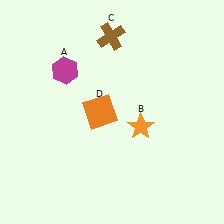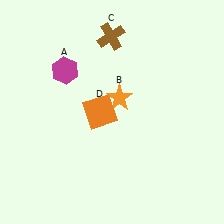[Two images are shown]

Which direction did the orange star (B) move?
The orange star (B) moved up.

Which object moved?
The orange star (B) moved up.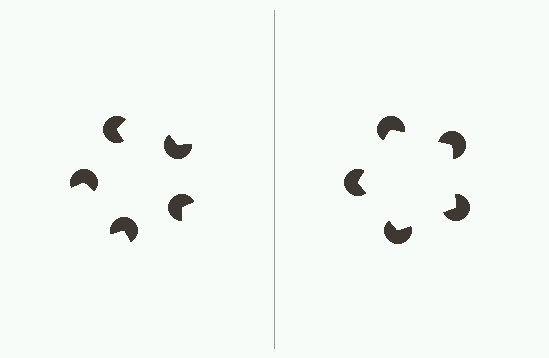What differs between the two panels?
The pac-man discs are positioned identically on both sides; only the wedge orientations differ. On the right they align to a pentagon; on the left they are misaligned.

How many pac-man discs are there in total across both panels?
10 — 5 on each side.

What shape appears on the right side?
An illusory pentagon.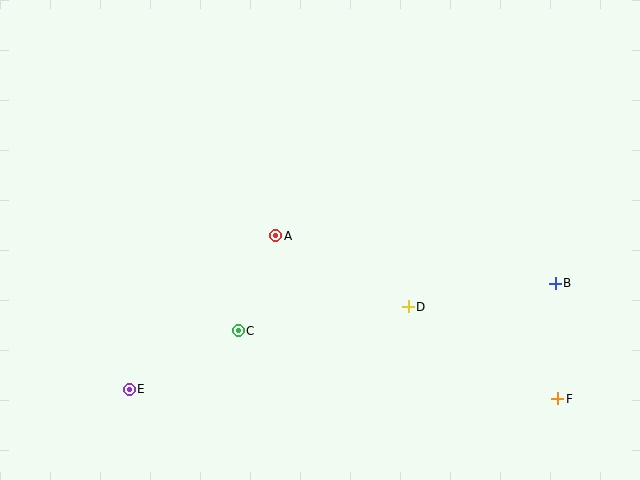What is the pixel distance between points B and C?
The distance between B and C is 321 pixels.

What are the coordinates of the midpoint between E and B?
The midpoint between E and B is at (342, 336).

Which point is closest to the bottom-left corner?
Point E is closest to the bottom-left corner.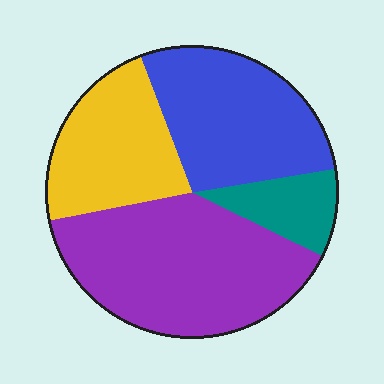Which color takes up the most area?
Purple, at roughly 40%.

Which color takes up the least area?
Teal, at roughly 10%.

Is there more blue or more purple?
Purple.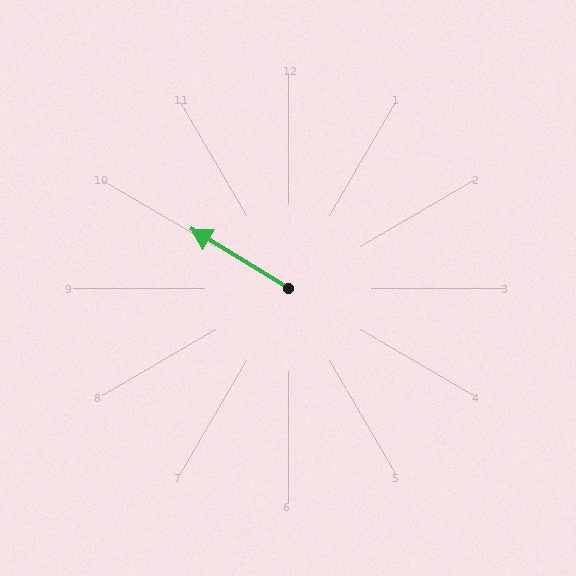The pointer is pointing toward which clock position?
Roughly 10 o'clock.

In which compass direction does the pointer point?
Northwest.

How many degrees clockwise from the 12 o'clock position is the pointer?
Approximately 301 degrees.